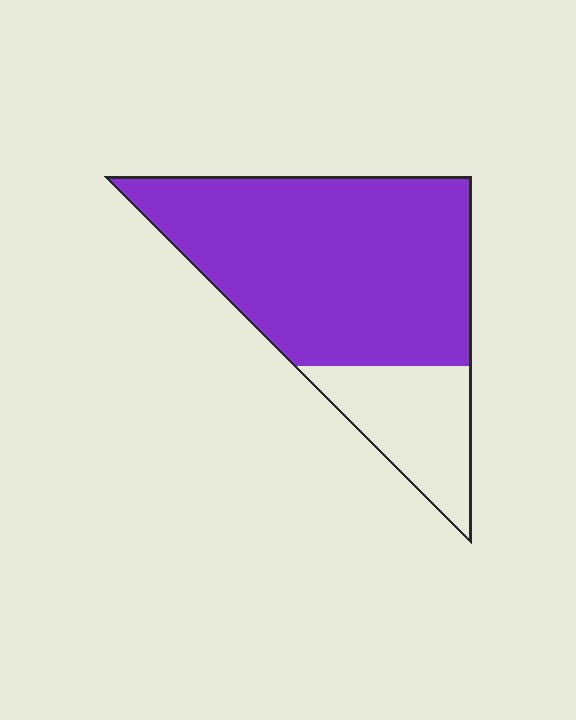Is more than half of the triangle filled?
Yes.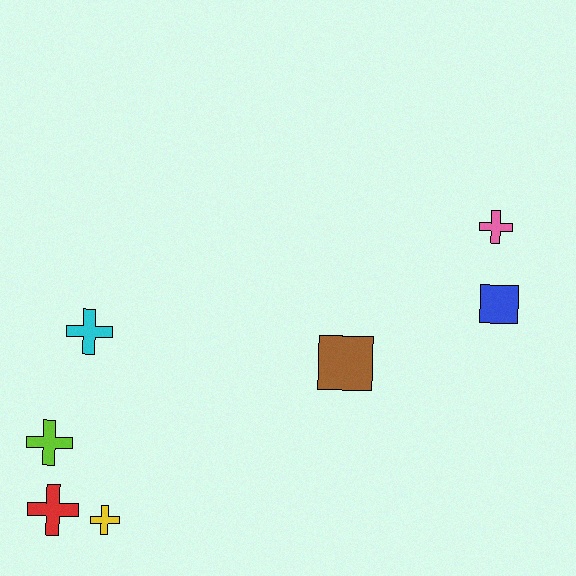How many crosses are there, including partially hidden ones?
There are 5 crosses.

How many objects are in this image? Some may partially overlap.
There are 7 objects.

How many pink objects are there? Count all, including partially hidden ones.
There is 1 pink object.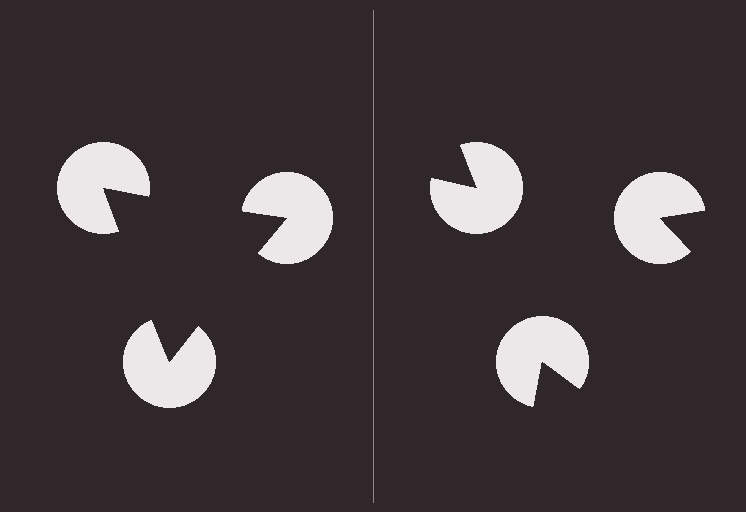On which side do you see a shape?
An illusory triangle appears on the left side. On the right side the wedge cuts are rotated, so no coherent shape forms.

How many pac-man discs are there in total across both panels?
6 — 3 on each side.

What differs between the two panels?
The pac-man discs are positioned identically on both sides; only the wedge orientations differ. On the left they align to a triangle; on the right they are misaligned.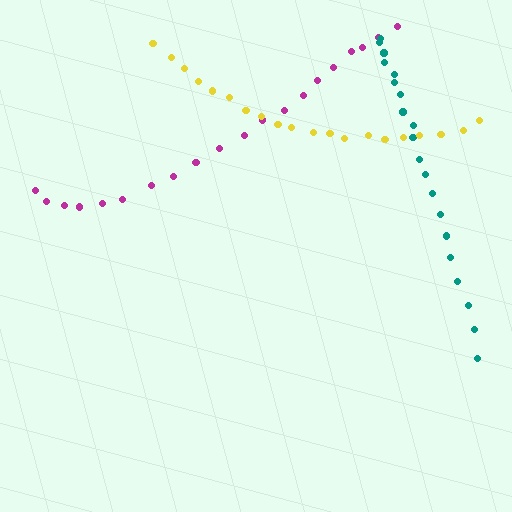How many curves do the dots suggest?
There are 3 distinct paths.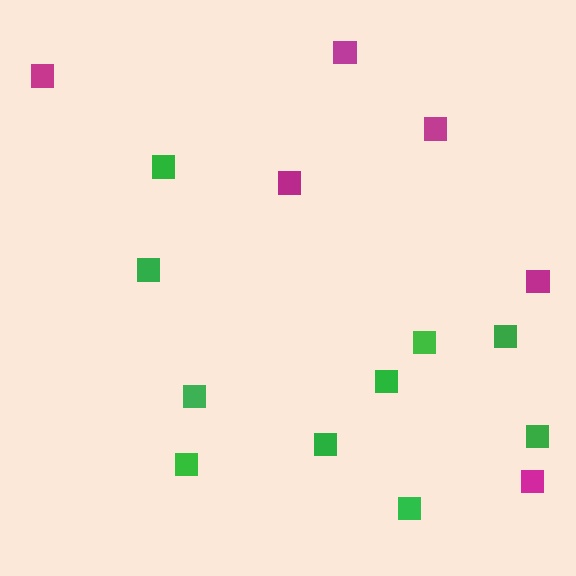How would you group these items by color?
There are 2 groups: one group of green squares (10) and one group of magenta squares (6).